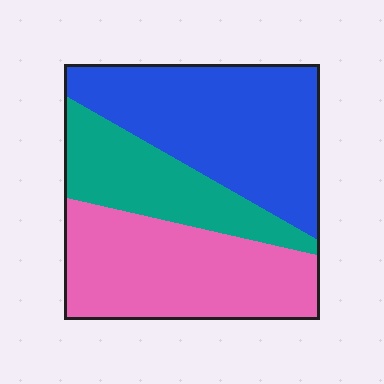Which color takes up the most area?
Blue, at roughly 40%.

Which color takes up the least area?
Teal, at roughly 25%.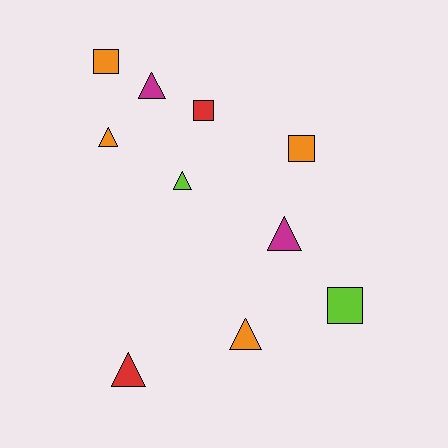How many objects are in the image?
There are 10 objects.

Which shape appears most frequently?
Triangle, with 6 objects.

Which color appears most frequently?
Orange, with 4 objects.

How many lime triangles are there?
There is 1 lime triangle.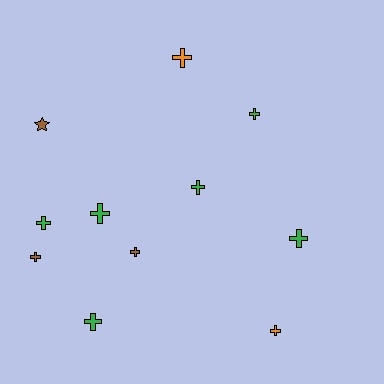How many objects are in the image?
There are 11 objects.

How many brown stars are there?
There is 1 brown star.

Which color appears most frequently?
Green, with 6 objects.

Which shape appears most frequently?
Cross, with 10 objects.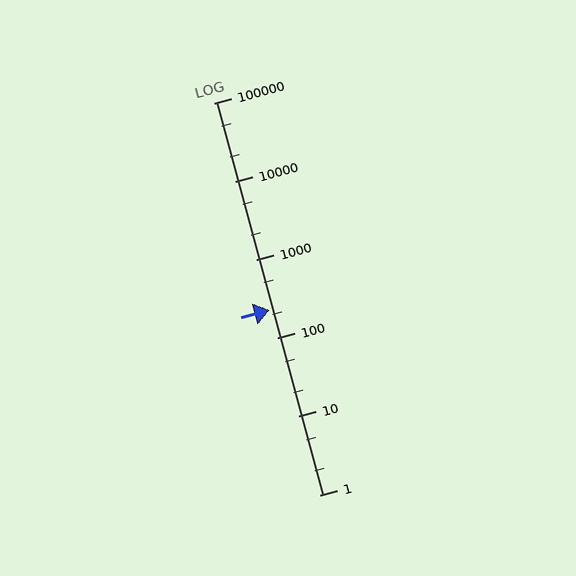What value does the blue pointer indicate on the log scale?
The pointer indicates approximately 230.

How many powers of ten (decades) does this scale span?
The scale spans 5 decades, from 1 to 100000.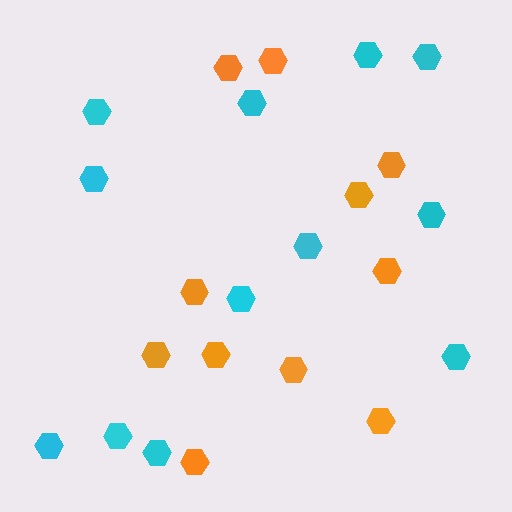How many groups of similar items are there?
There are 2 groups: one group of cyan hexagons (12) and one group of orange hexagons (11).